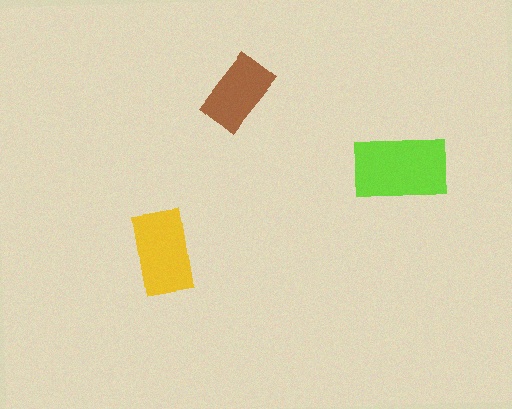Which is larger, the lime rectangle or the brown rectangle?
The lime one.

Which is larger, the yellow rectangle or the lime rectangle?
The lime one.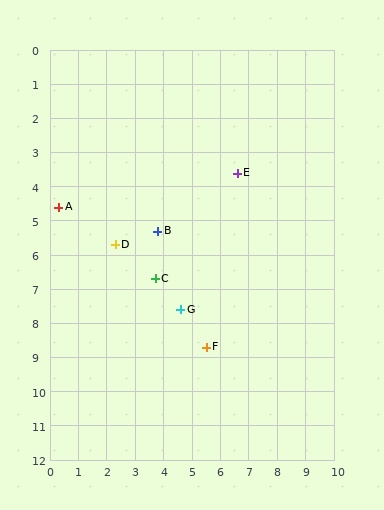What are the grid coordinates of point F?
Point F is at approximately (5.5, 8.7).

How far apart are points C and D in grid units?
Points C and D are about 1.7 grid units apart.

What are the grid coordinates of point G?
Point G is at approximately (4.6, 7.6).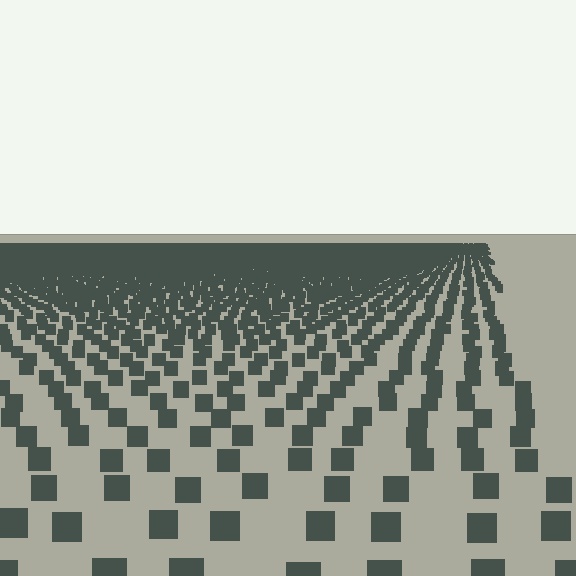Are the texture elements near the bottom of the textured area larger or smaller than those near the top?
Larger. Near the bottom, elements are closer to the viewer and appear at a bigger on-screen size.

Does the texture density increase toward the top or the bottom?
Density increases toward the top.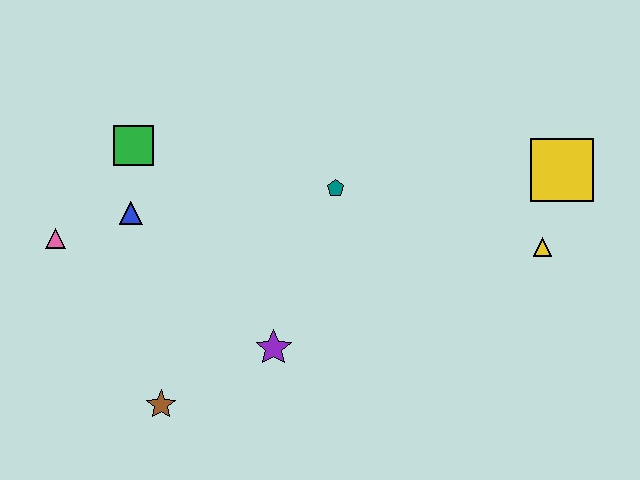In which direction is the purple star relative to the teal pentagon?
The purple star is below the teal pentagon.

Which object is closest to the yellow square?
The yellow triangle is closest to the yellow square.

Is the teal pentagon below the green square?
Yes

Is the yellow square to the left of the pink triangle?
No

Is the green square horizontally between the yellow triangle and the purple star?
No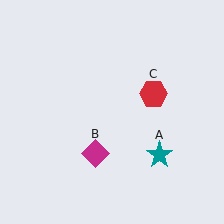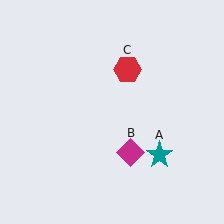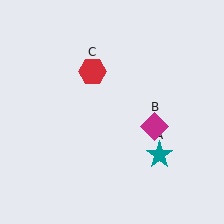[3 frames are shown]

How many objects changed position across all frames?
2 objects changed position: magenta diamond (object B), red hexagon (object C).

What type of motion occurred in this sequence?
The magenta diamond (object B), red hexagon (object C) rotated counterclockwise around the center of the scene.